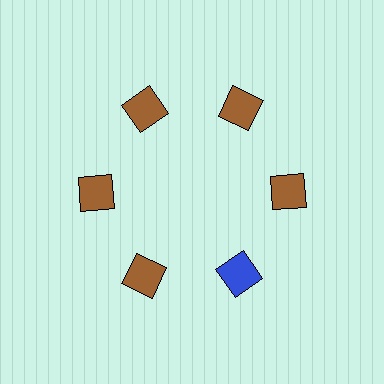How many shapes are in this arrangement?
There are 6 shapes arranged in a ring pattern.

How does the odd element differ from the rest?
It has a different color: blue instead of brown.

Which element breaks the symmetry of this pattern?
The blue square at roughly the 5 o'clock position breaks the symmetry. All other shapes are brown squares.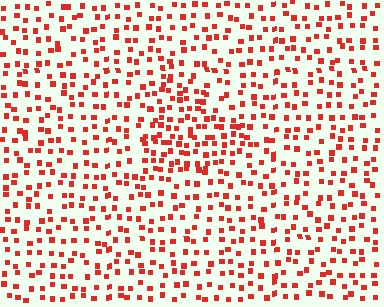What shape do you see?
I see a triangle.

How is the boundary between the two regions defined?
The boundary is defined by a change in element density (approximately 1.6x ratio). All elements are the same color, size, and shape.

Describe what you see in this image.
The image contains small red elements arranged at two different densities. A triangle-shaped region is visible where the elements are more densely packed than the surrounding area.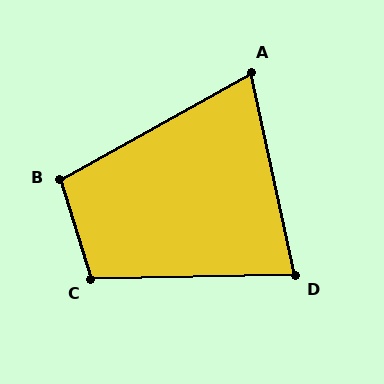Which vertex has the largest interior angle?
C, at approximately 107 degrees.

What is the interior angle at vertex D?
Approximately 79 degrees (acute).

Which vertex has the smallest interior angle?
A, at approximately 73 degrees.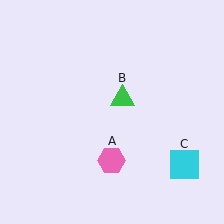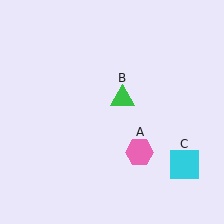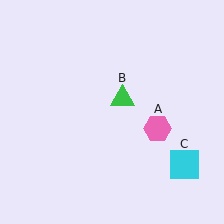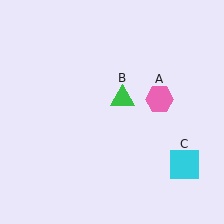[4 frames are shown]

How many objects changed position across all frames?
1 object changed position: pink hexagon (object A).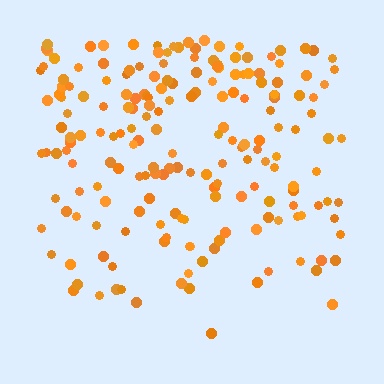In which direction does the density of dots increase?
From bottom to top, with the top side densest.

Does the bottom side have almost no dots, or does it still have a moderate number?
Still a moderate number, just noticeably fewer than the top.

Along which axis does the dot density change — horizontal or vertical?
Vertical.